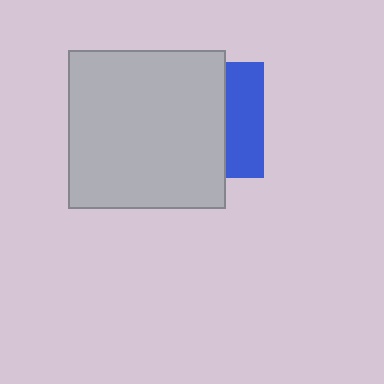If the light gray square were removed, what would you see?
You would see the complete blue square.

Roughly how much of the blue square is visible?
A small part of it is visible (roughly 33%).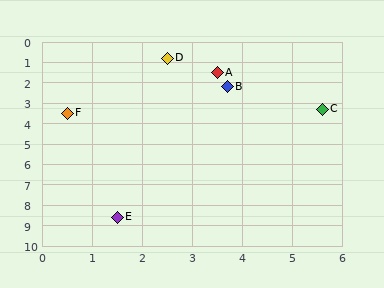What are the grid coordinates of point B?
Point B is at approximately (3.7, 2.2).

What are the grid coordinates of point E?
Point E is at approximately (1.5, 8.6).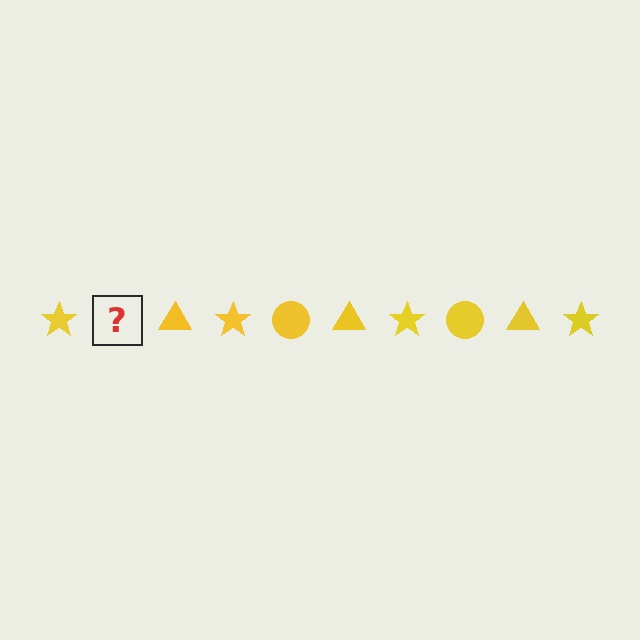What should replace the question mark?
The question mark should be replaced with a yellow circle.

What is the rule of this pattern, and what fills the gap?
The rule is that the pattern cycles through star, circle, triangle shapes in yellow. The gap should be filled with a yellow circle.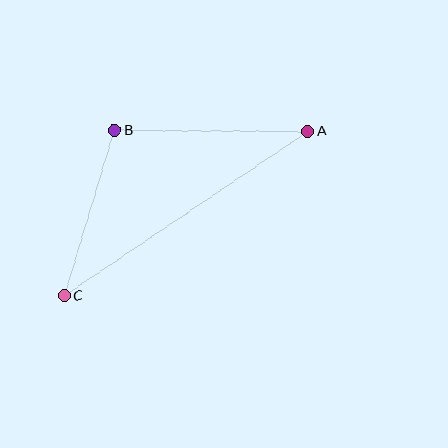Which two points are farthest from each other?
Points A and C are farthest from each other.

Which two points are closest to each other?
Points B and C are closest to each other.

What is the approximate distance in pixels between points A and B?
The distance between A and B is approximately 193 pixels.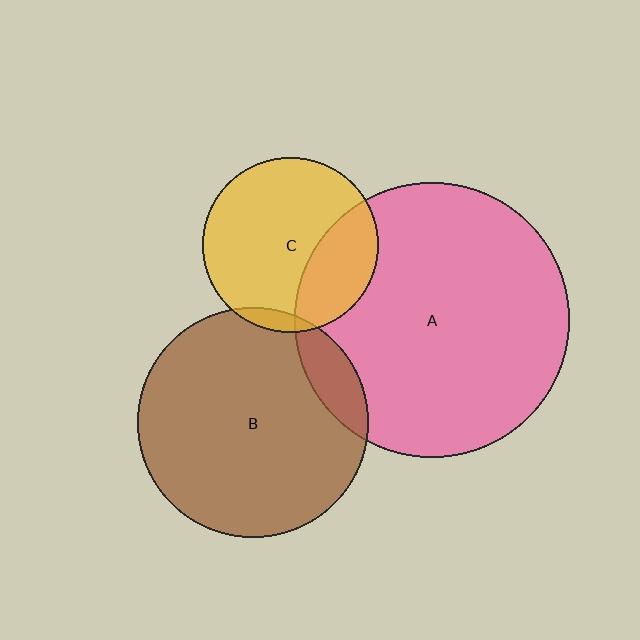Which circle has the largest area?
Circle A (pink).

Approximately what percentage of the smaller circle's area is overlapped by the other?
Approximately 30%.